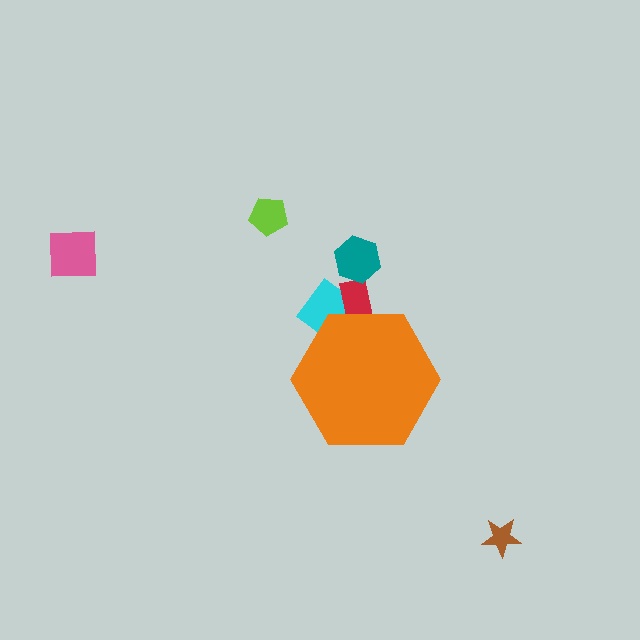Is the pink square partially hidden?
No, the pink square is fully visible.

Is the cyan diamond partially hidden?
Yes, the cyan diamond is partially hidden behind the orange hexagon.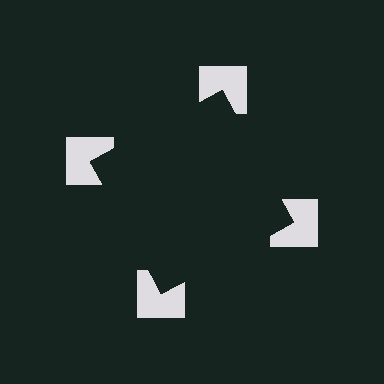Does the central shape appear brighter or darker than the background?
It typically appears slightly darker than the background, even though no actual brightness change is drawn.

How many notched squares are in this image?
There are 4 — one at each vertex of the illusory square.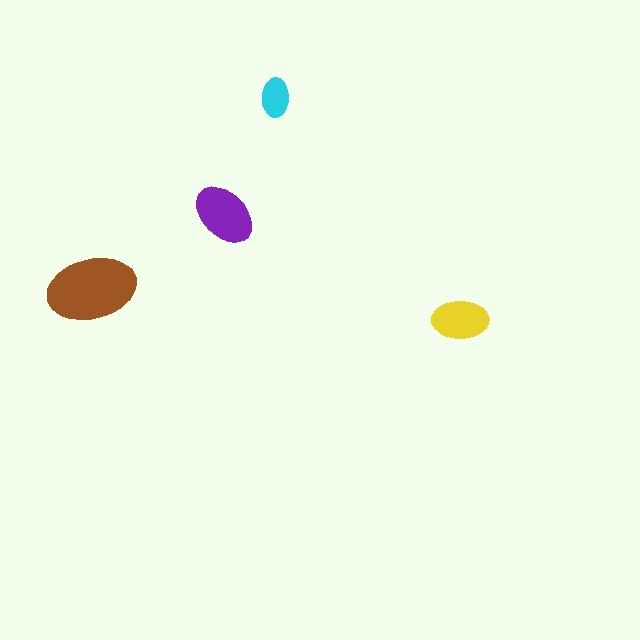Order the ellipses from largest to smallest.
the brown one, the purple one, the yellow one, the cyan one.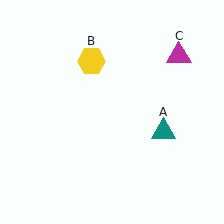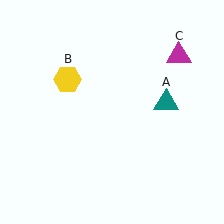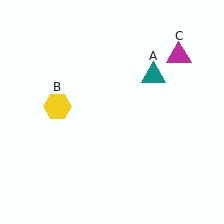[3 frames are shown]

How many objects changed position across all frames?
2 objects changed position: teal triangle (object A), yellow hexagon (object B).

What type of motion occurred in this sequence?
The teal triangle (object A), yellow hexagon (object B) rotated counterclockwise around the center of the scene.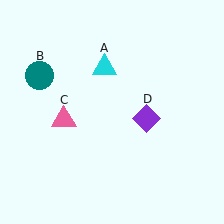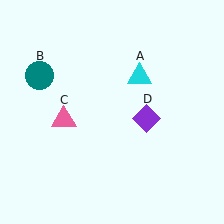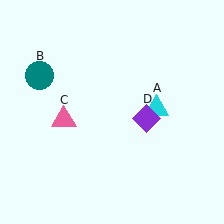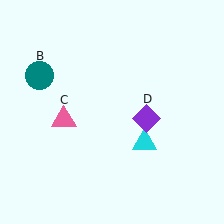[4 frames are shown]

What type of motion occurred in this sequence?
The cyan triangle (object A) rotated clockwise around the center of the scene.